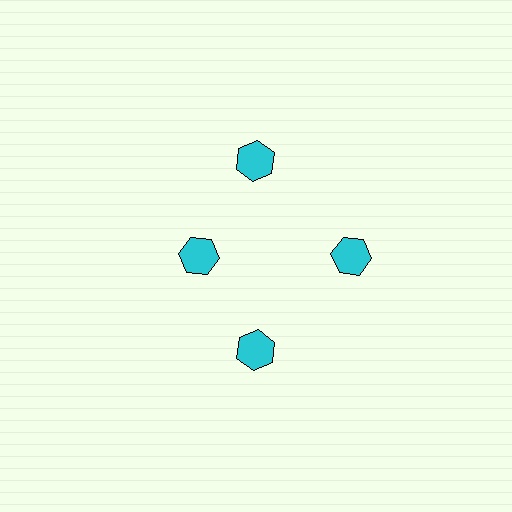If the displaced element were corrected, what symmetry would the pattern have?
It would have 4-fold rotational symmetry — the pattern would map onto itself every 90 degrees.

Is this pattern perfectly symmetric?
No. The 4 cyan hexagons are arranged in a ring, but one element near the 9 o'clock position is pulled inward toward the center, breaking the 4-fold rotational symmetry.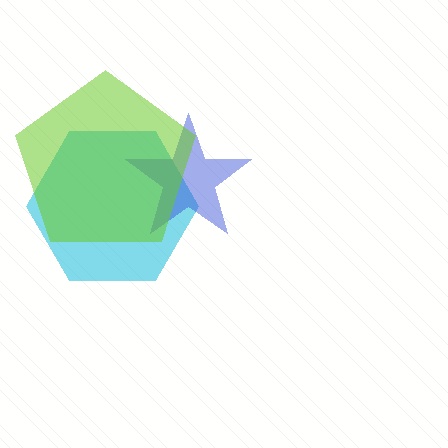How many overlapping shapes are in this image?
There are 3 overlapping shapes in the image.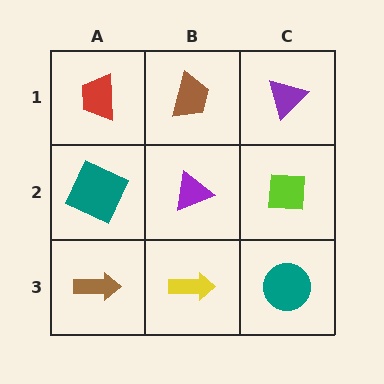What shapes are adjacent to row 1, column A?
A teal square (row 2, column A), a brown trapezoid (row 1, column B).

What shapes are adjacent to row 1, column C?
A lime square (row 2, column C), a brown trapezoid (row 1, column B).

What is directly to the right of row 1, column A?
A brown trapezoid.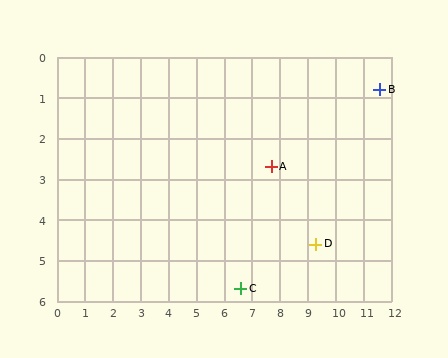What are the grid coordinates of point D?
Point D is at approximately (9.3, 4.6).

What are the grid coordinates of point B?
Point B is at approximately (11.6, 0.8).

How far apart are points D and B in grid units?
Points D and B are about 4.4 grid units apart.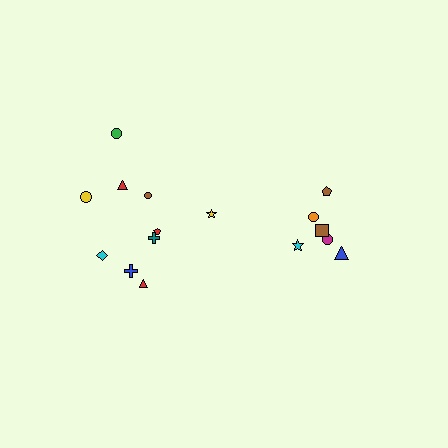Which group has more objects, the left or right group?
The left group.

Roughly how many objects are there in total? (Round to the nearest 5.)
Roughly 15 objects in total.